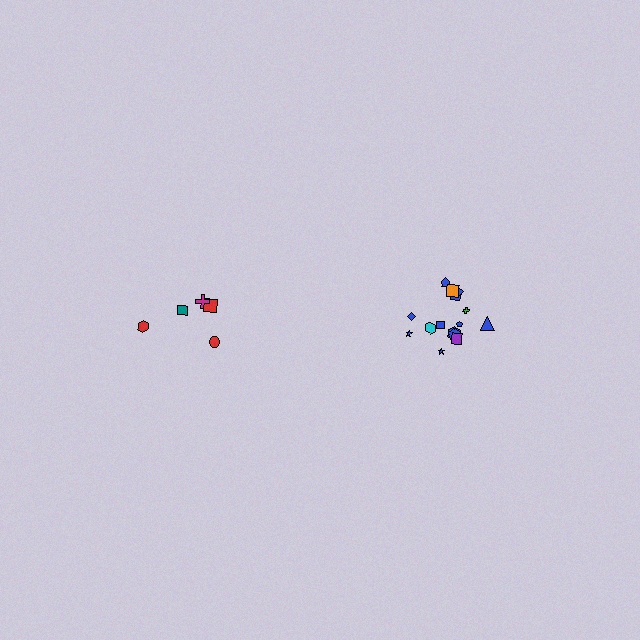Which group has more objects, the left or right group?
The right group.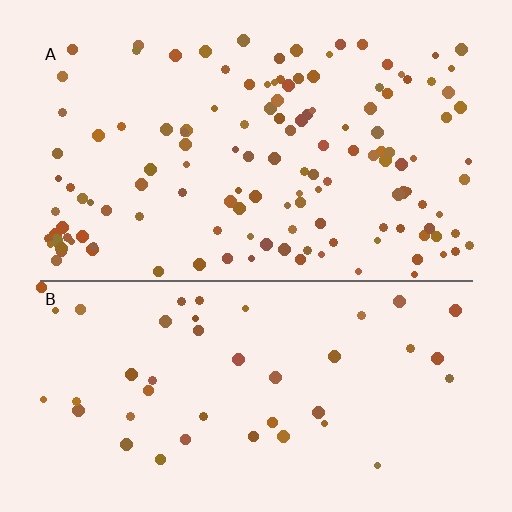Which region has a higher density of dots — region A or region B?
A (the top).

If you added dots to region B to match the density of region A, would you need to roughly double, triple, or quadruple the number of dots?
Approximately triple.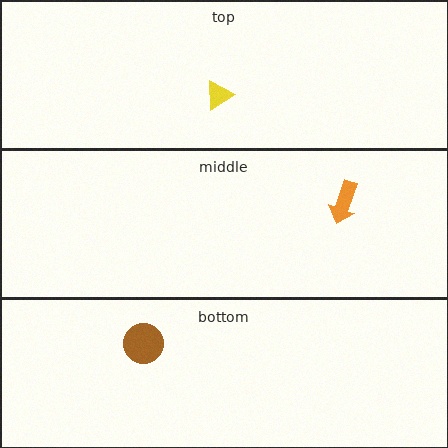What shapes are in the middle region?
The orange arrow.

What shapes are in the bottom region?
The brown circle.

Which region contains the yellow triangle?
The top region.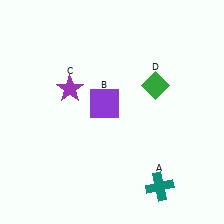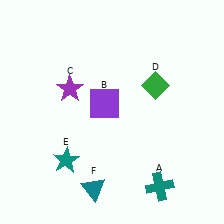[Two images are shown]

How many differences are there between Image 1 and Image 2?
There are 2 differences between the two images.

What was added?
A teal star (E), a teal triangle (F) were added in Image 2.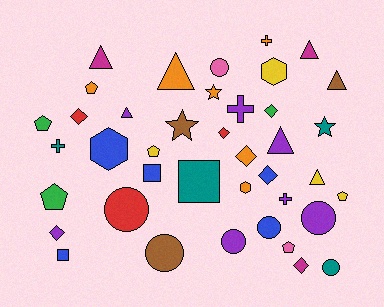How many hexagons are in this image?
There are 3 hexagons.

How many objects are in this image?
There are 40 objects.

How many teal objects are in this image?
There are 4 teal objects.